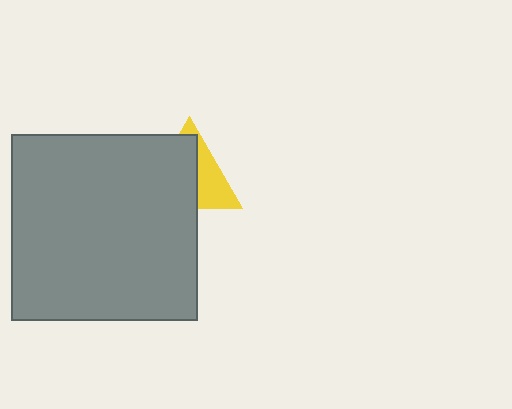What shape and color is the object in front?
The object in front is a gray square.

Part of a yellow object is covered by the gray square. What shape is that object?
It is a triangle.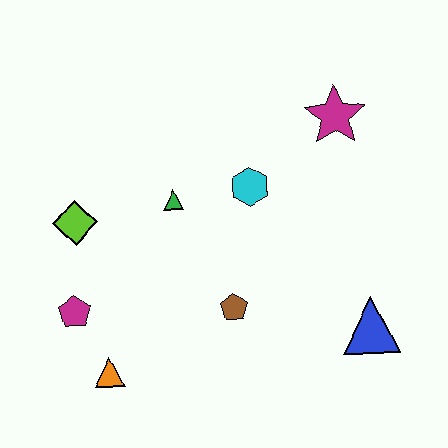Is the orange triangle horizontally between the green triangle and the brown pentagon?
No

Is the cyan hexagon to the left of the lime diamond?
No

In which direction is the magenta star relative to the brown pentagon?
The magenta star is above the brown pentagon.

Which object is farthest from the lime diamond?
The blue triangle is farthest from the lime diamond.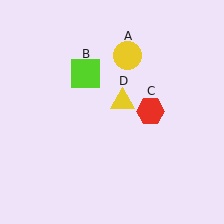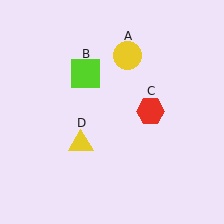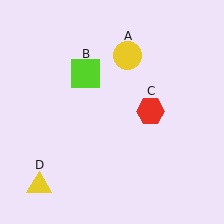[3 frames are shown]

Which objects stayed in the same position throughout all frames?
Yellow circle (object A) and lime square (object B) and red hexagon (object C) remained stationary.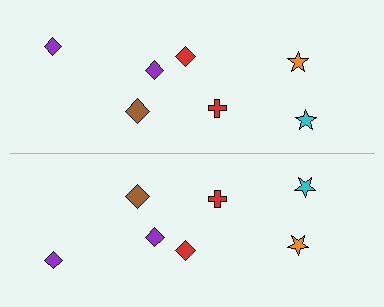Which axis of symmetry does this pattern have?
The pattern has a horizontal axis of symmetry running through the center of the image.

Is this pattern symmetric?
Yes, this pattern has bilateral (reflection) symmetry.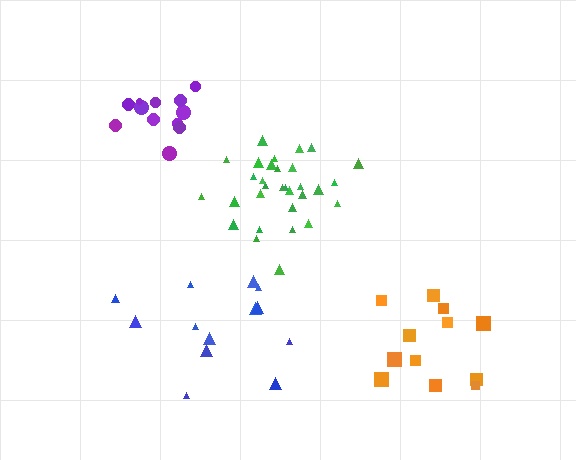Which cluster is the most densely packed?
Green.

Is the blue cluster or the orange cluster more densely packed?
Orange.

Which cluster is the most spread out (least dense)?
Blue.